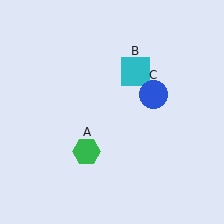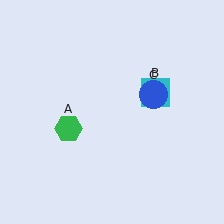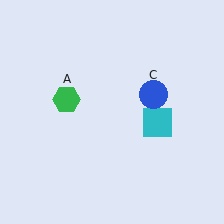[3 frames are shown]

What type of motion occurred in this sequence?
The green hexagon (object A), cyan square (object B) rotated clockwise around the center of the scene.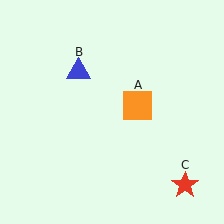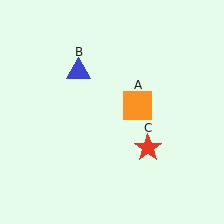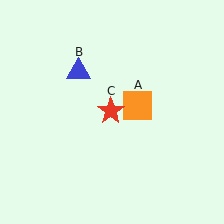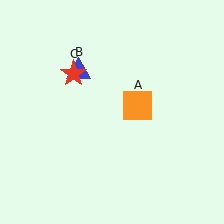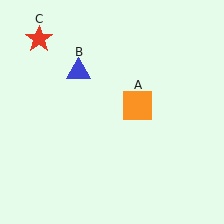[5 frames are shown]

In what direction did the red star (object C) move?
The red star (object C) moved up and to the left.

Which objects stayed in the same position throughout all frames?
Orange square (object A) and blue triangle (object B) remained stationary.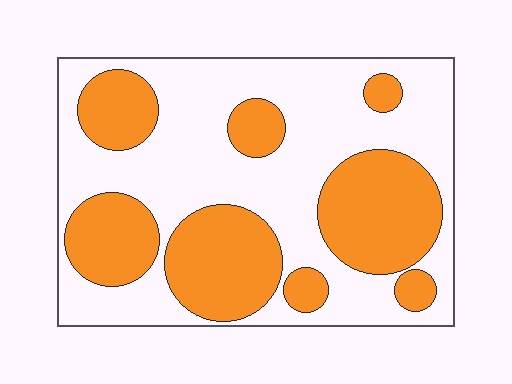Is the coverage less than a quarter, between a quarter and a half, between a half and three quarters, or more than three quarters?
Between a quarter and a half.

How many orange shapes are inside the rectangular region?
8.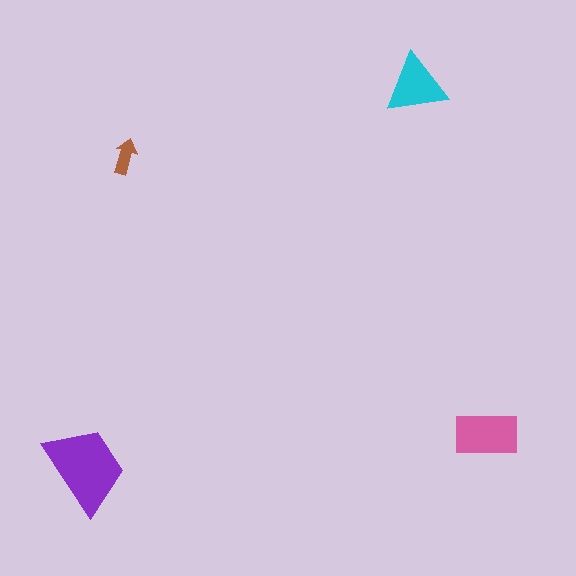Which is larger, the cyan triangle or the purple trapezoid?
The purple trapezoid.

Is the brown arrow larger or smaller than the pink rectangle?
Smaller.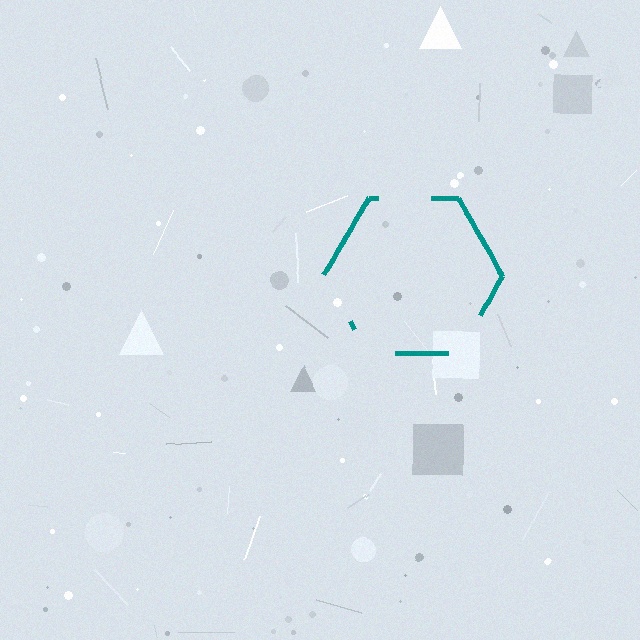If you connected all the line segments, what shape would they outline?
They would outline a hexagon.